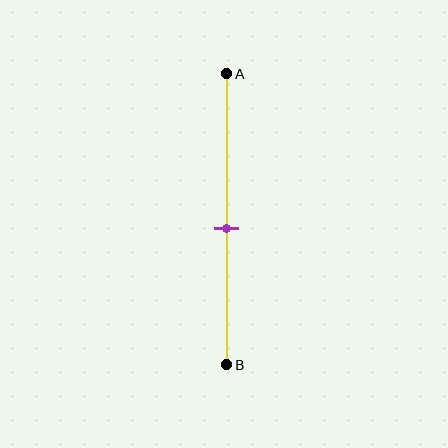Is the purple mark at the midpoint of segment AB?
No, the mark is at about 55% from A, not at the 50% midpoint.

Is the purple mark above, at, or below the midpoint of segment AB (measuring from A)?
The purple mark is below the midpoint of segment AB.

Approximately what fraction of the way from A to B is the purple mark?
The purple mark is approximately 55% of the way from A to B.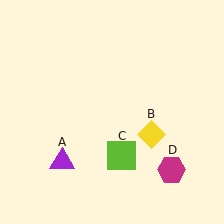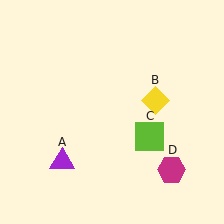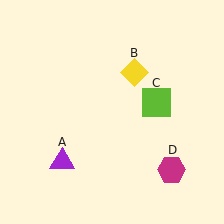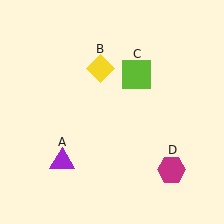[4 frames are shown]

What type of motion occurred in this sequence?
The yellow diamond (object B), lime square (object C) rotated counterclockwise around the center of the scene.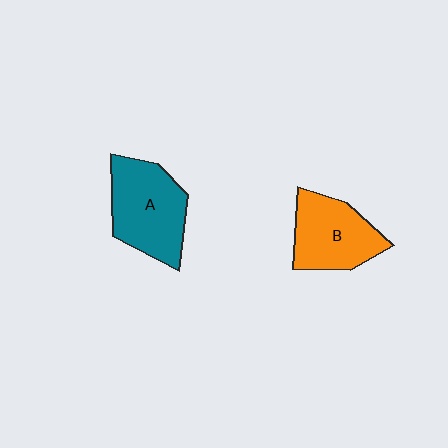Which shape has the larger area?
Shape A (teal).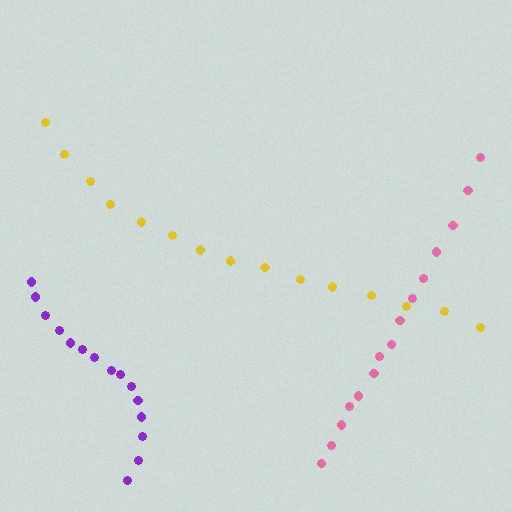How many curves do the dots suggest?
There are 3 distinct paths.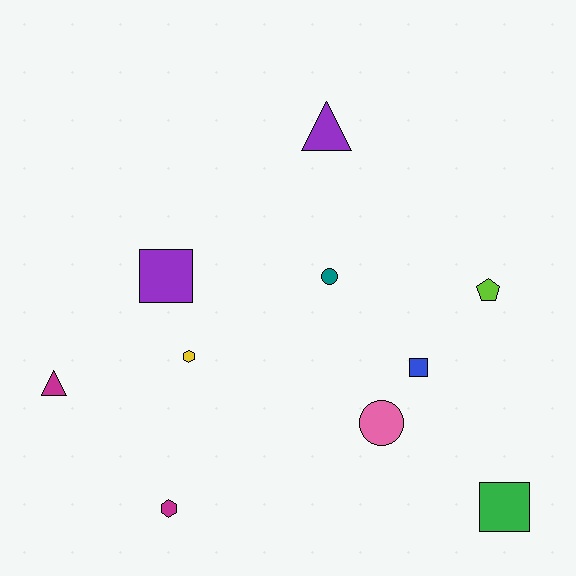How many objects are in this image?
There are 10 objects.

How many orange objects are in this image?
There are no orange objects.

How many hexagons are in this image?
There are 2 hexagons.